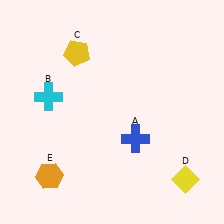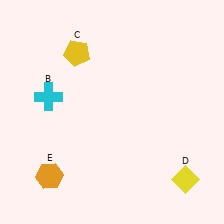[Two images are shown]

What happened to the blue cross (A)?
The blue cross (A) was removed in Image 2. It was in the bottom-right area of Image 1.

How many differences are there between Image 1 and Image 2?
There is 1 difference between the two images.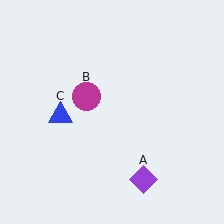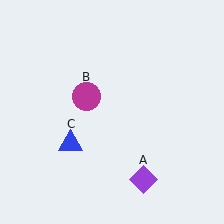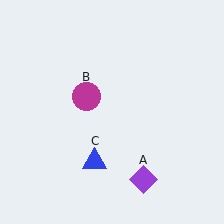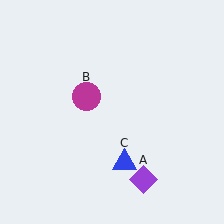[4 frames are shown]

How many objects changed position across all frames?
1 object changed position: blue triangle (object C).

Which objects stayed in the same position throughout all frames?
Purple diamond (object A) and magenta circle (object B) remained stationary.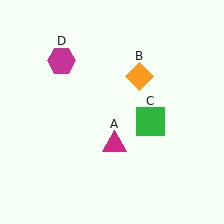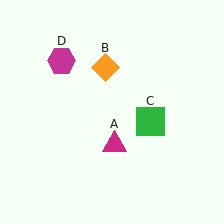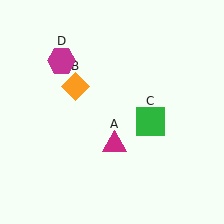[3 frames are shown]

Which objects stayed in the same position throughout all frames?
Magenta triangle (object A) and green square (object C) and magenta hexagon (object D) remained stationary.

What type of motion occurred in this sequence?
The orange diamond (object B) rotated counterclockwise around the center of the scene.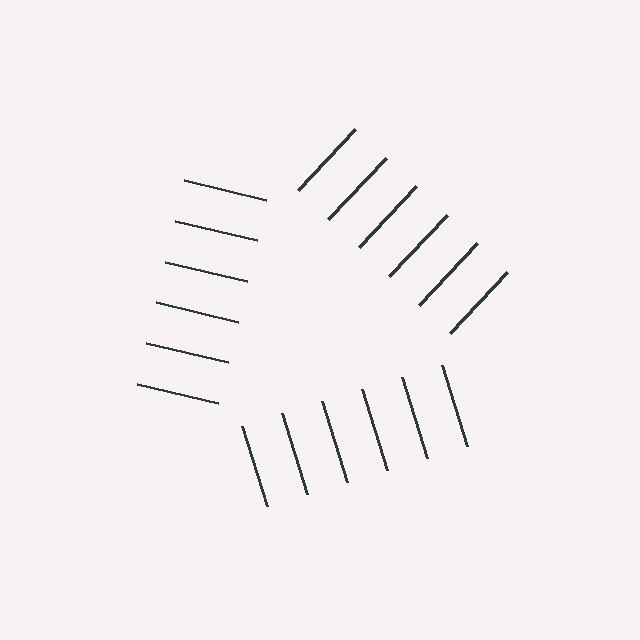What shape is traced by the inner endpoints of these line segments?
An illusory triangle — the line segments terminate on its edges but no continuous stroke is drawn.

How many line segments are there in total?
18 — 6 along each of the 3 edges.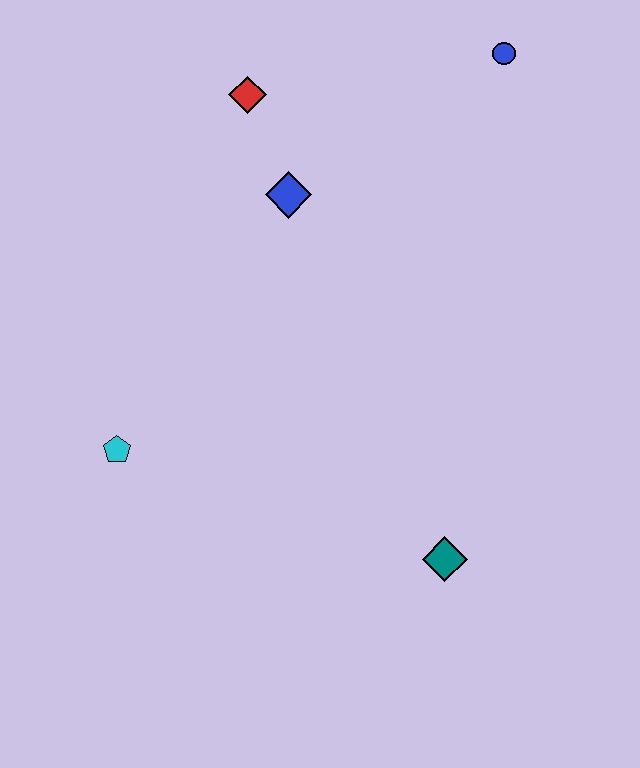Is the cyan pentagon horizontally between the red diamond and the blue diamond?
No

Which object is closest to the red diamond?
The blue diamond is closest to the red diamond.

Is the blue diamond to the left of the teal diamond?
Yes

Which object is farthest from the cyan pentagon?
The blue circle is farthest from the cyan pentagon.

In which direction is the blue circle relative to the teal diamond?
The blue circle is above the teal diamond.